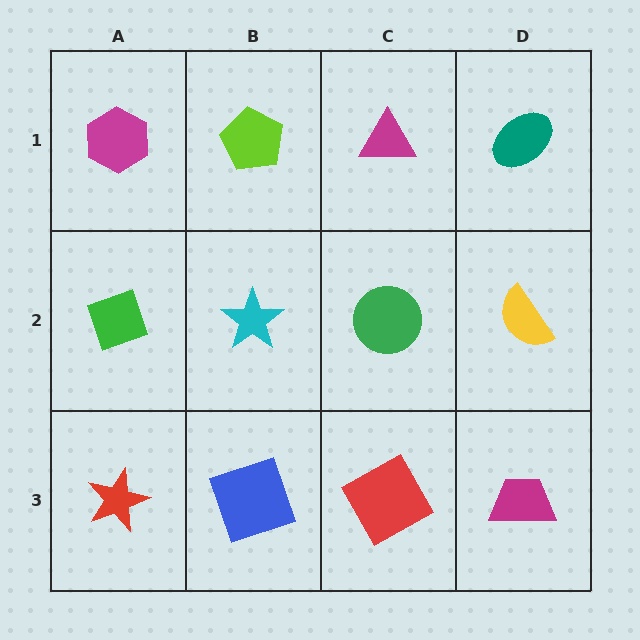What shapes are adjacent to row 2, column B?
A lime pentagon (row 1, column B), a blue square (row 3, column B), a green diamond (row 2, column A), a green circle (row 2, column C).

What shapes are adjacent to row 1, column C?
A green circle (row 2, column C), a lime pentagon (row 1, column B), a teal ellipse (row 1, column D).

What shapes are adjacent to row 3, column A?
A green diamond (row 2, column A), a blue square (row 3, column B).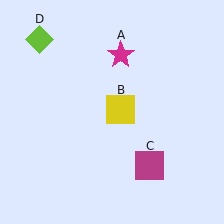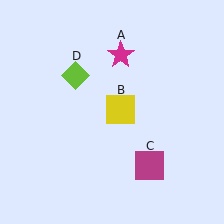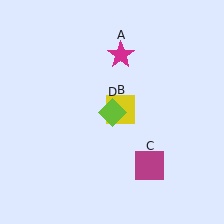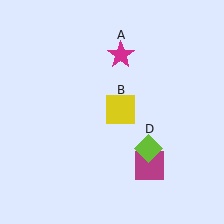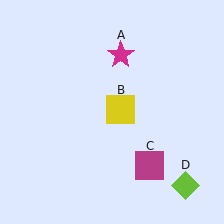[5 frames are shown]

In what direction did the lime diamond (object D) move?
The lime diamond (object D) moved down and to the right.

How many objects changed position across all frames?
1 object changed position: lime diamond (object D).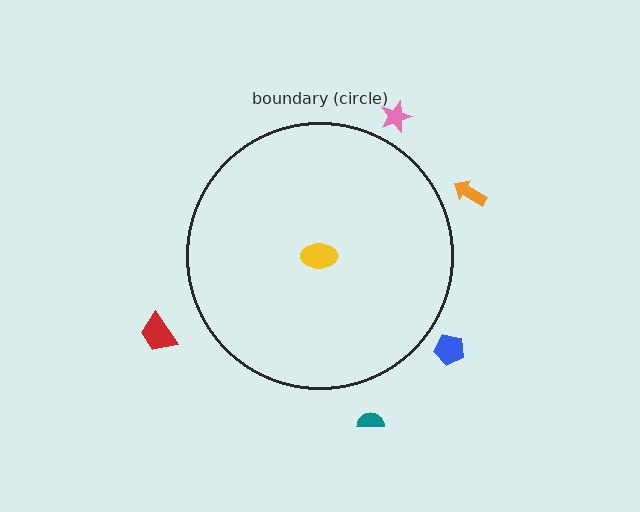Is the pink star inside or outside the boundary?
Outside.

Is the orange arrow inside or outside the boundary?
Outside.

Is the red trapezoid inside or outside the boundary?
Outside.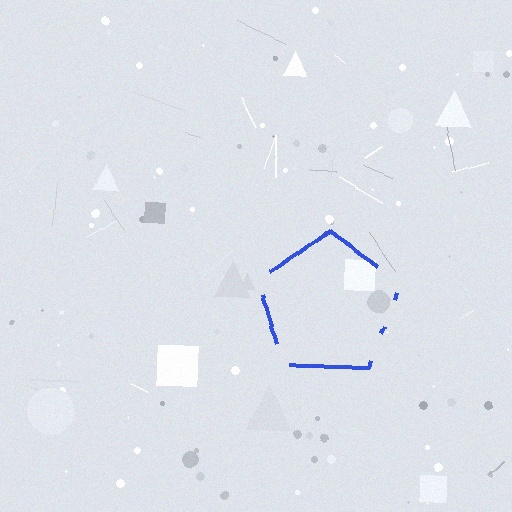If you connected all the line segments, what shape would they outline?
They would outline a pentagon.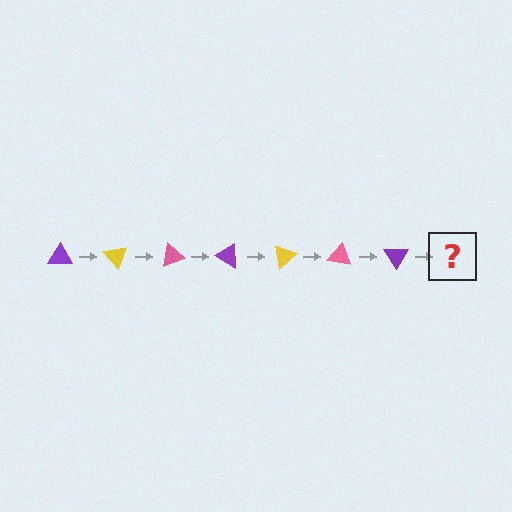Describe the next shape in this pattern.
It should be a yellow triangle, rotated 350 degrees from the start.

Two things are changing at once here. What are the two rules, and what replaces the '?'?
The two rules are that it rotates 50 degrees each step and the color cycles through purple, yellow, and pink. The '?' should be a yellow triangle, rotated 350 degrees from the start.